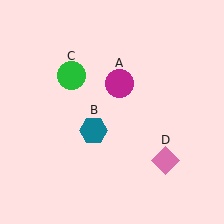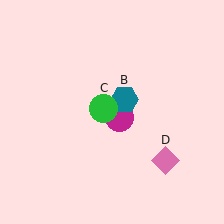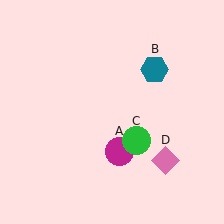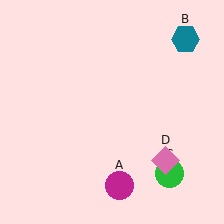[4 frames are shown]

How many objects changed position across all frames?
3 objects changed position: magenta circle (object A), teal hexagon (object B), green circle (object C).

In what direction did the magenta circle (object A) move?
The magenta circle (object A) moved down.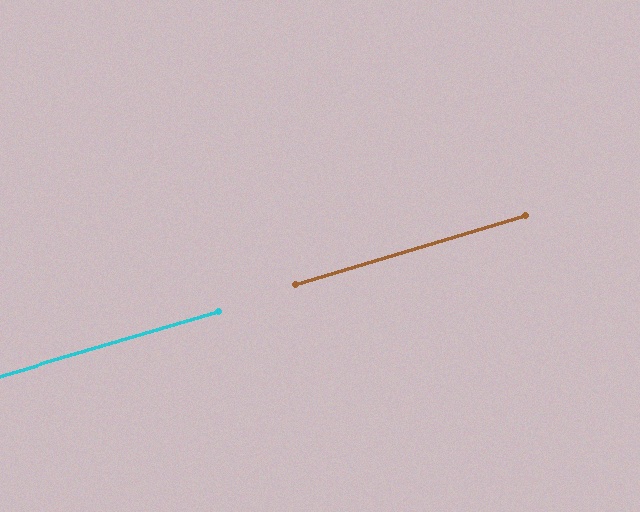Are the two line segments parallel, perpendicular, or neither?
Parallel — their directions differ by only 0.4°.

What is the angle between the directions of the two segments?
Approximately 0 degrees.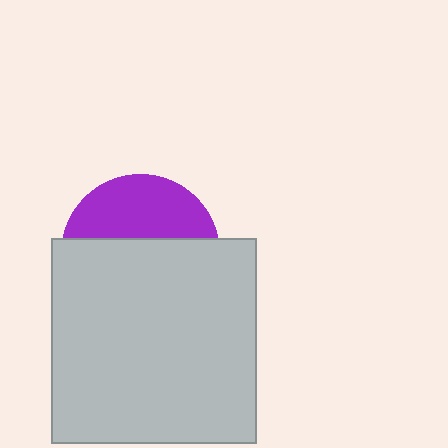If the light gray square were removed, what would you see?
You would see the complete purple circle.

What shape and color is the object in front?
The object in front is a light gray square.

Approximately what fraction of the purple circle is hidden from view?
Roughly 63% of the purple circle is hidden behind the light gray square.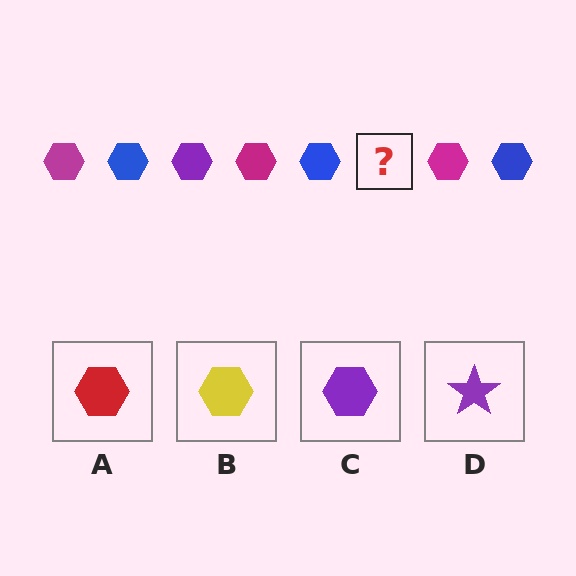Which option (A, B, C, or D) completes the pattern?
C.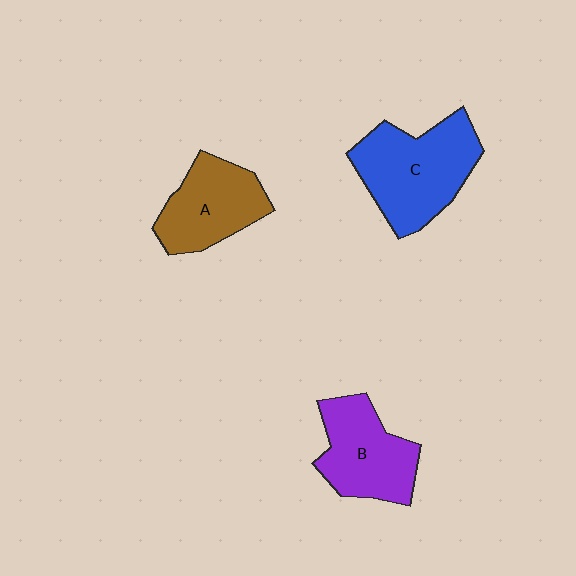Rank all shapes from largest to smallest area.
From largest to smallest: C (blue), B (purple), A (brown).